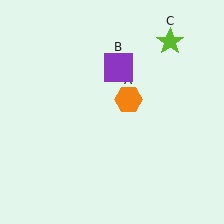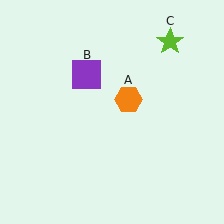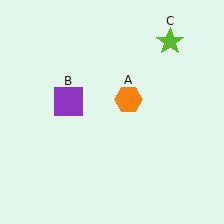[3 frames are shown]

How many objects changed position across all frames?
1 object changed position: purple square (object B).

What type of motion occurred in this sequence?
The purple square (object B) rotated counterclockwise around the center of the scene.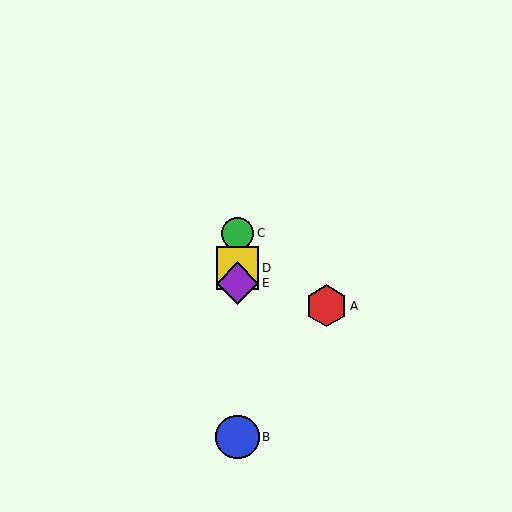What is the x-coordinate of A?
Object A is at x≈326.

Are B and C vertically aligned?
Yes, both are at x≈237.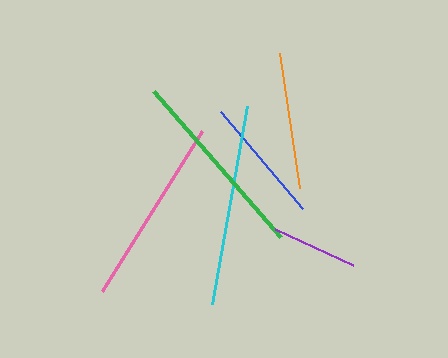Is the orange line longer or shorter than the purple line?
The orange line is longer than the purple line.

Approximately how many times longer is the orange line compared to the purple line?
The orange line is approximately 1.6 times the length of the purple line.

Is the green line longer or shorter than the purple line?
The green line is longer than the purple line.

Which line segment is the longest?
The cyan line is the longest at approximately 201 pixels.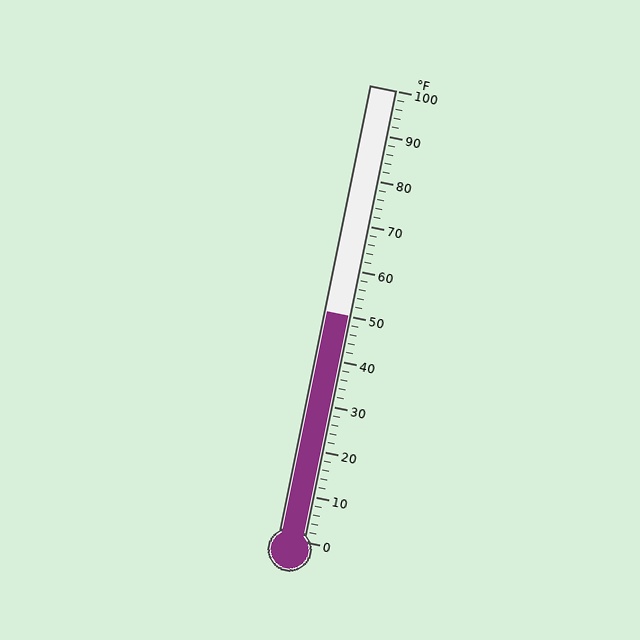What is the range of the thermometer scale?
The thermometer scale ranges from 0°F to 100°F.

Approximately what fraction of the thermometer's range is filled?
The thermometer is filled to approximately 50% of its range.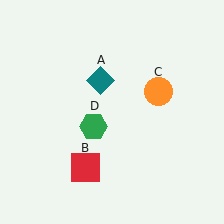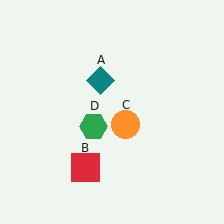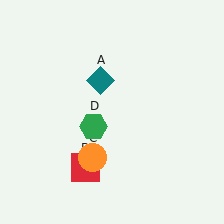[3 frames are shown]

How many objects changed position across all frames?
1 object changed position: orange circle (object C).